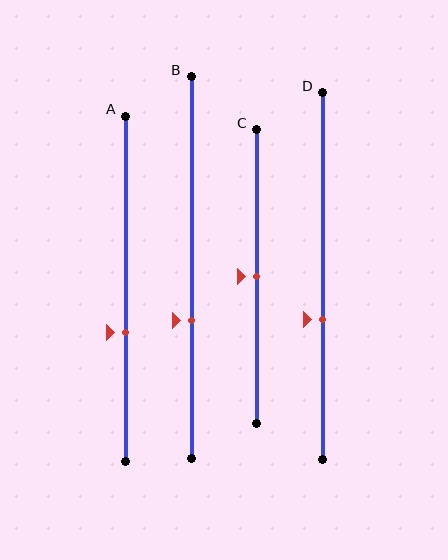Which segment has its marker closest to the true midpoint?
Segment C has its marker closest to the true midpoint.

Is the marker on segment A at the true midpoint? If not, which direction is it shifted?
No, the marker on segment A is shifted downward by about 13% of the segment length.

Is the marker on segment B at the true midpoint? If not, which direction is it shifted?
No, the marker on segment B is shifted downward by about 14% of the segment length.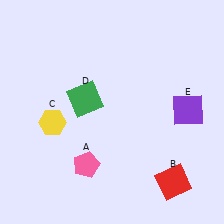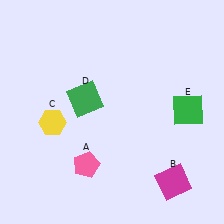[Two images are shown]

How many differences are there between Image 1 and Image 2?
There are 2 differences between the two images.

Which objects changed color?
B changed from red to magenta. E changed from purple to green.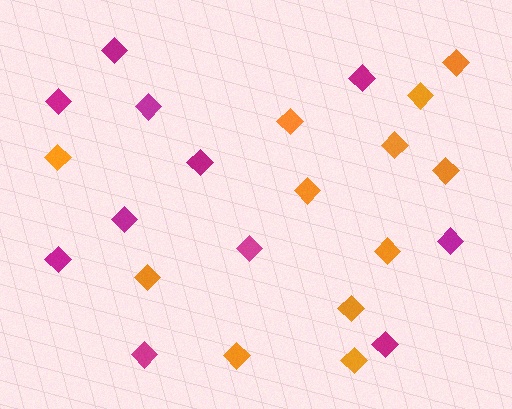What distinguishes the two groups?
There are 2 groups: one group of magenta diamonds (11) and one group of orange diamonds (12).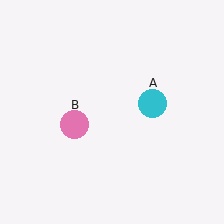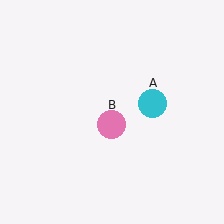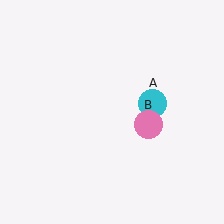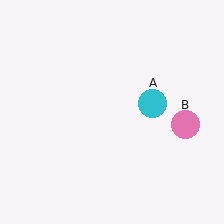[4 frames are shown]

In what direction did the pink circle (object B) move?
The pink circle (object B) moved right.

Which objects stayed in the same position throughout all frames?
Cyan circle (object A) remained stationary.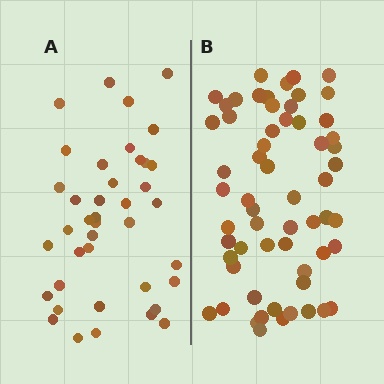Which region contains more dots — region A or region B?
Region B (the right region) has more dots.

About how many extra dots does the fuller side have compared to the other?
Region B has approximately 20 more dots than region A.